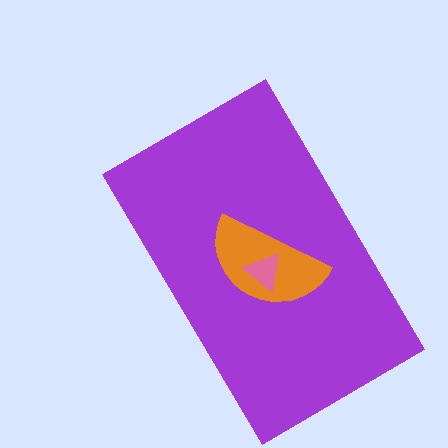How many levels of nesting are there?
3.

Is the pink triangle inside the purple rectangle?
Yes.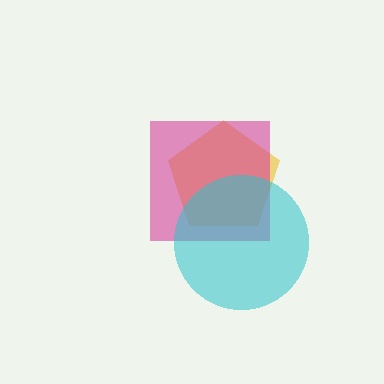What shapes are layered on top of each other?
The layered shapes are: a yellow pentagon, a magenta square, a cyan circle.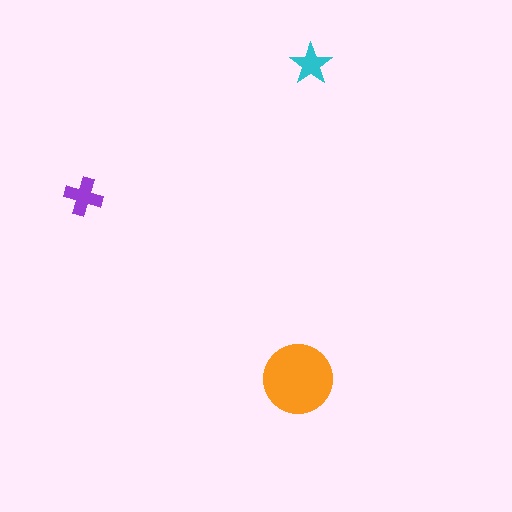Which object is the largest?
The orange circle.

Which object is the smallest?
The cyan star.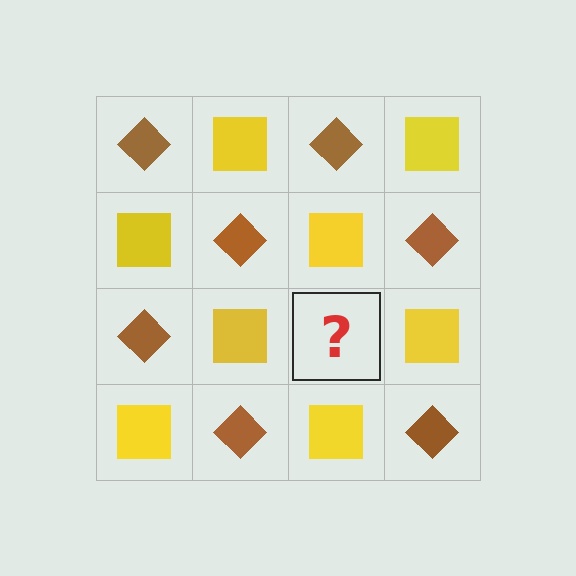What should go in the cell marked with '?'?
The missing cell should contain a brown diamond.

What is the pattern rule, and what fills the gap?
The rule is that it alternates brown diamond and yellow square in a checkerboard pattern. The gap should be filled with a brown diamond.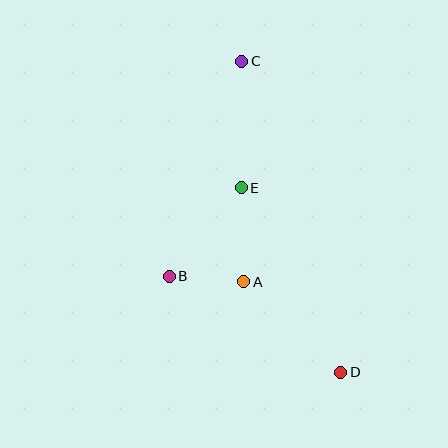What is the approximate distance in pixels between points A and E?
The distance between A and E is approximately 94 pixels.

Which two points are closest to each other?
Points A and B are closest to each other.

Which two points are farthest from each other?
Points C and D are farthest from each other.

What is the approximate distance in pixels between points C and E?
The distance between C and E is approximately 127 pixels.